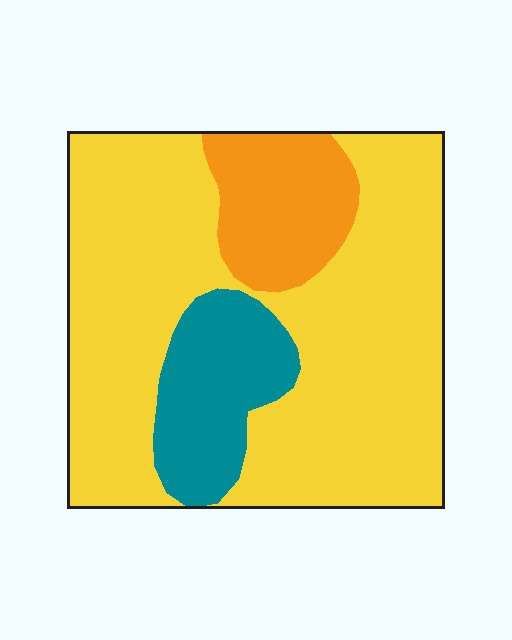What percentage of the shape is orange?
Orange covers around 15% of the shape.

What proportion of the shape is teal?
Teal covers 15% of the shape.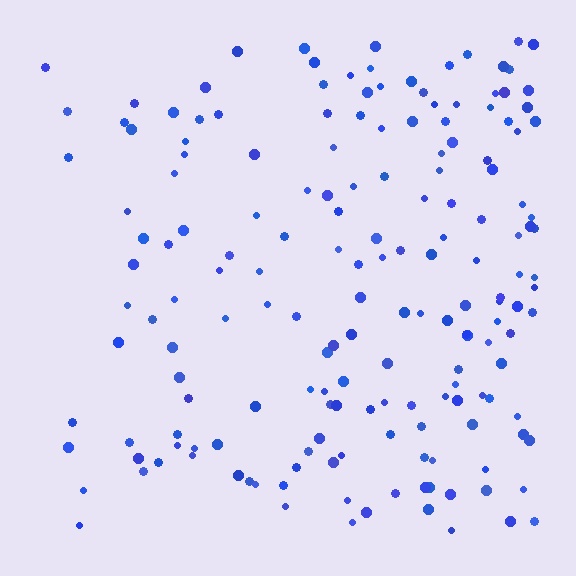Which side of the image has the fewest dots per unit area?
The left.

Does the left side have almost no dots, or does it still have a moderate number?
Still a moderate number, just noticeably fewer than the right.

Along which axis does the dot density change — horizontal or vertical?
Horizontal.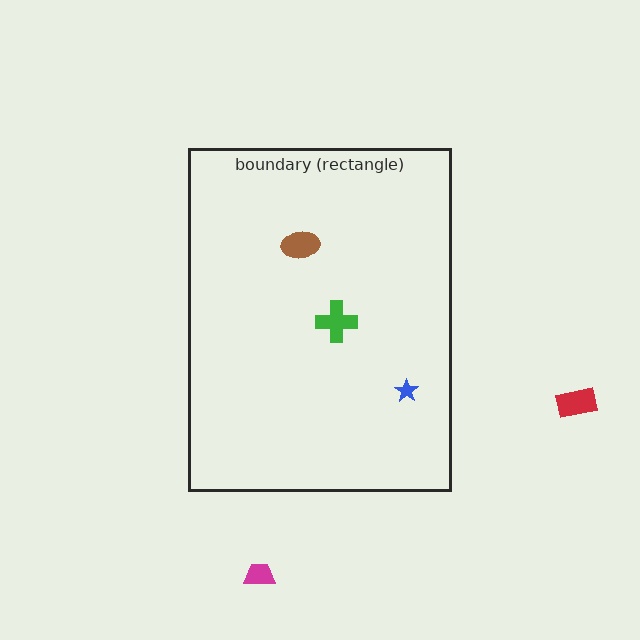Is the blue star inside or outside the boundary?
Inside.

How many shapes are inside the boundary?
3 inside, 2 outside.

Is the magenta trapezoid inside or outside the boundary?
Outside.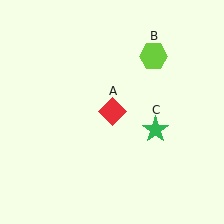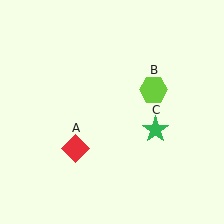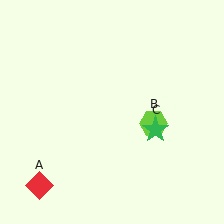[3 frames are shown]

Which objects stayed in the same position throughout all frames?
Green star (object C) remained stationary.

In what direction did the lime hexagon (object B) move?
The lime hexagon (object B) moved down.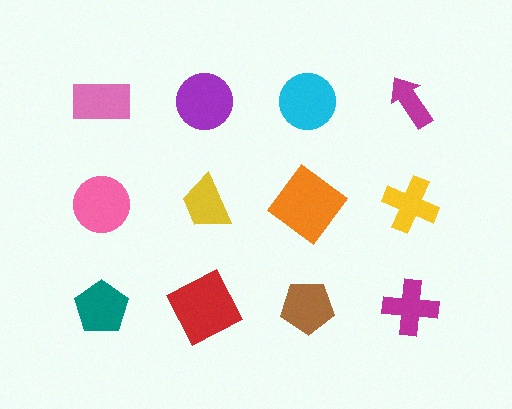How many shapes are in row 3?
4 shapes.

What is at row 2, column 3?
An orange diamond.